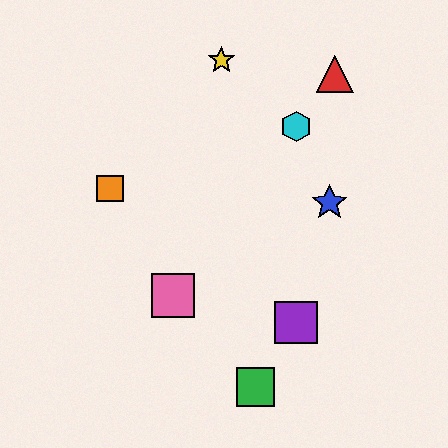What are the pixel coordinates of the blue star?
The blue star is at (330, 203).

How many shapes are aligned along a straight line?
3 shapes (the red triangle, the cyan hexagon, the pink square) are aligned along a straight line.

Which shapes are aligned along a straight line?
The red triangle, the cyan hexagon, the pink square are aligned along a straight line.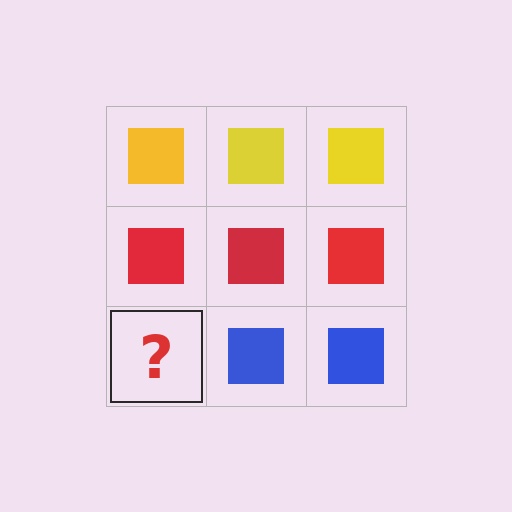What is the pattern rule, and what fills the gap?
The rule is that each row has a consistent color. The gap should be filled with a blue square.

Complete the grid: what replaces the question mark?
The question mark should be replaced with a blue square.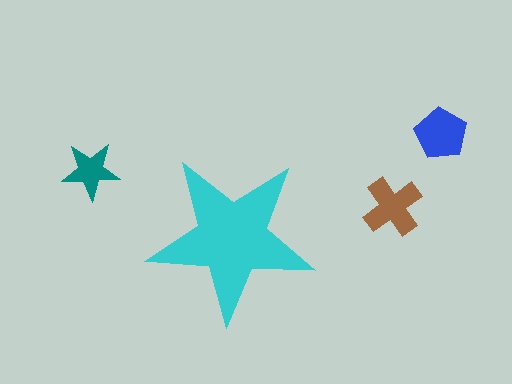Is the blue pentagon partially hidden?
No, the blue pentagon is fully visible.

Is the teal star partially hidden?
No, the teal star is fully visible.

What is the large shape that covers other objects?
A cyan star.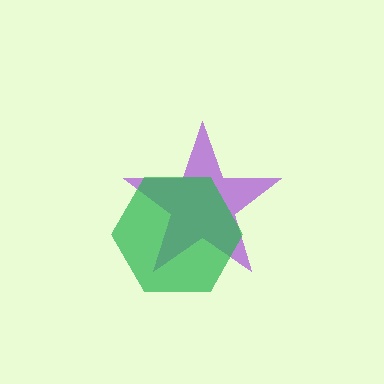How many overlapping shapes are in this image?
There are 2 overlapping shapes in the image.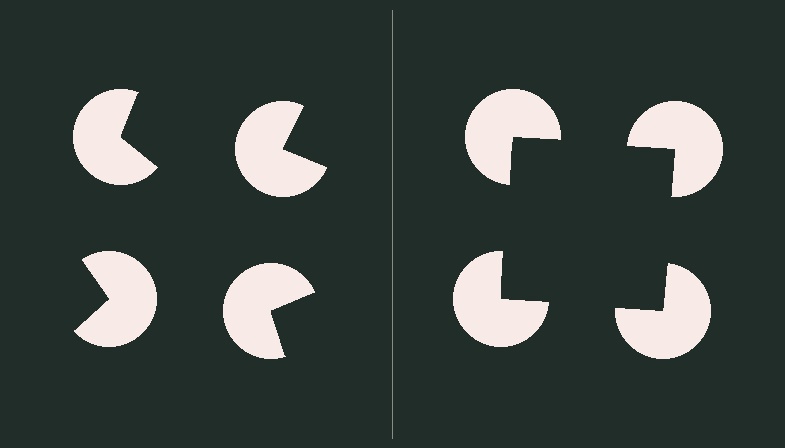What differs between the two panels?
The pac-man discs are positioned identically on both sides; only the wedge orientations differ. On the right they align to a square; on the left they are misaligned.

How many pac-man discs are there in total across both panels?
8 — 4 on each side.